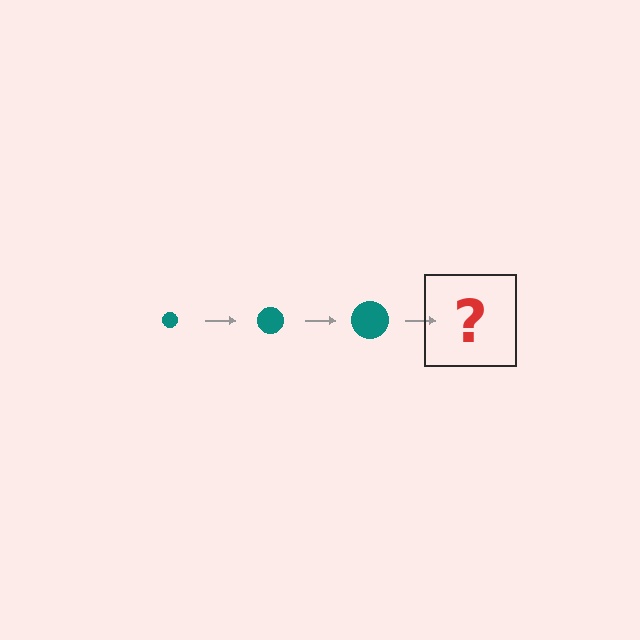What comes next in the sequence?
The next element should be a teal circle, larger than the previous one.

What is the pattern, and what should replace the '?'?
The pattern is that the circle gets progressively larger each step. The '?' should be a teal circle, larger than the previous one.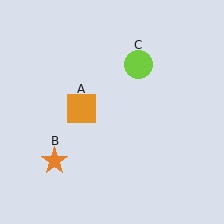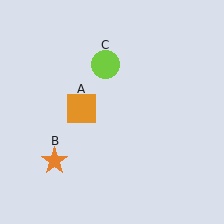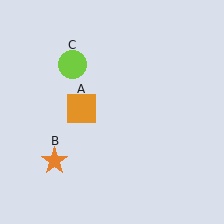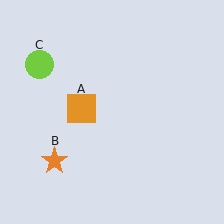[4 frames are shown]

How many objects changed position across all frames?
1 object changed position: lime circle (object C).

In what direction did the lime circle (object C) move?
The lime circle (object C) moved left.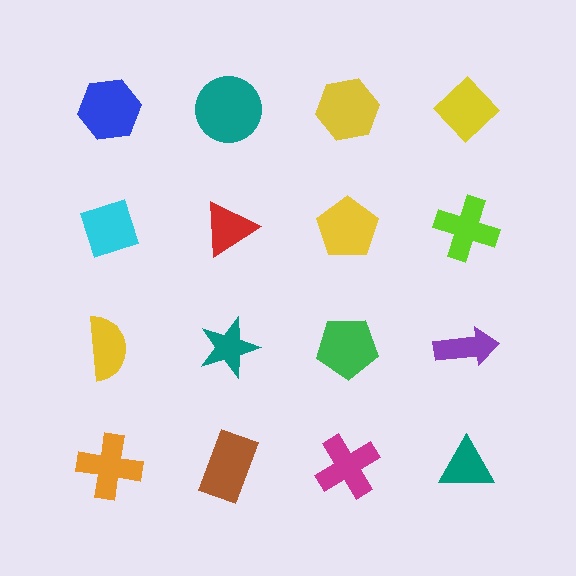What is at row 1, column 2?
A teal circle.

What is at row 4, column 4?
A teal triangle.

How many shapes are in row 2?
4 shapes.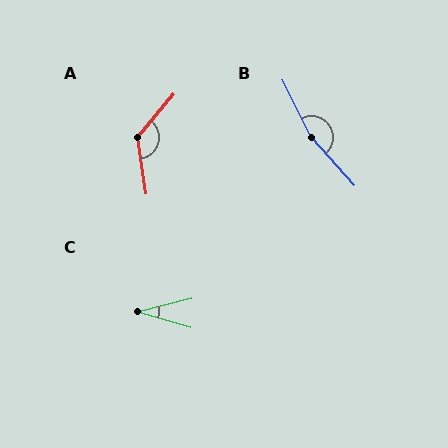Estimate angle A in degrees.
Approximately 131 degrees.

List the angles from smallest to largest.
C (30°), A (131°), B (165°).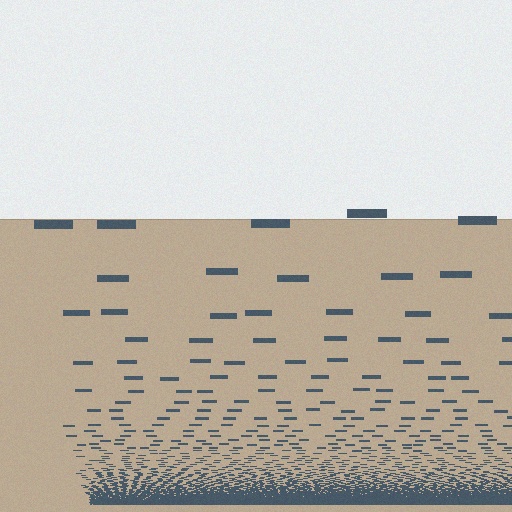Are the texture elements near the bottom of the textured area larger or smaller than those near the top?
Smaller. The gradient is inverted — elements near the bottom are smaller and denser.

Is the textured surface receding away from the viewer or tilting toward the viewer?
The surface appears to tilt toward the viewer. Texture elements get larger and sparser toward the top.